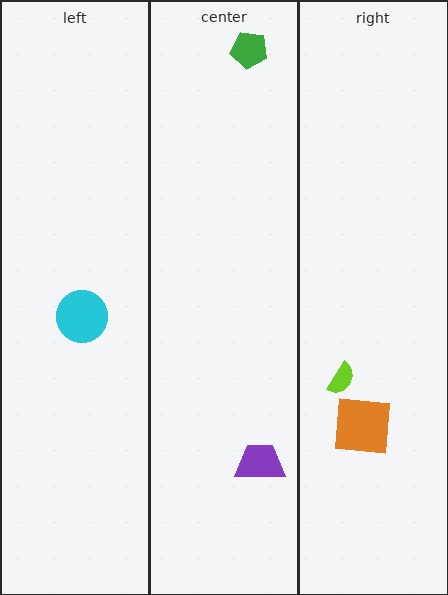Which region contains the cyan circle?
The left region.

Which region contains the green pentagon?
The center region.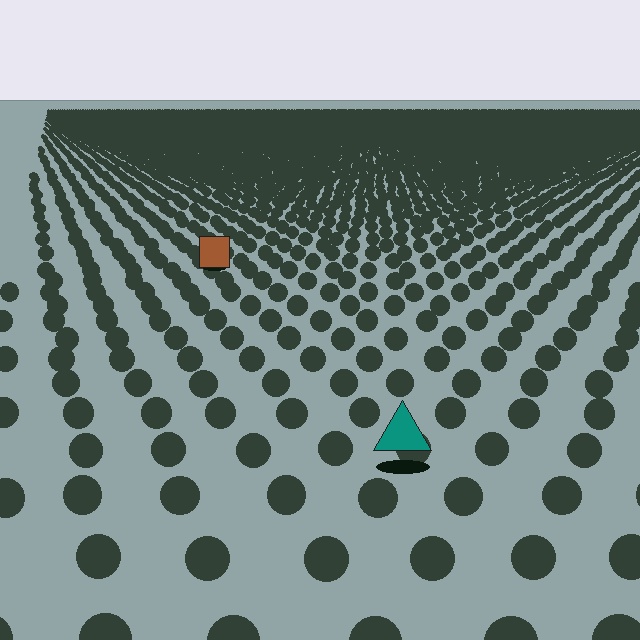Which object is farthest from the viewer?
The brown square is farthest from the viewer. It appears smaller and the ground texture around it is denser.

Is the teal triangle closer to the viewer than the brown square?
Yes. The teal triangle is closer — you can tell from the texture gradient: the ground texture is coarser near it.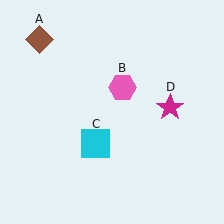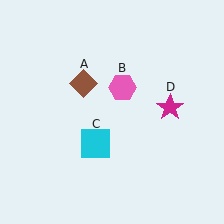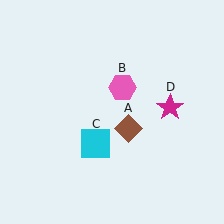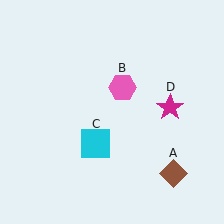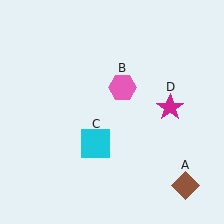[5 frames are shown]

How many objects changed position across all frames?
1 object changed position: brown diamond (object A).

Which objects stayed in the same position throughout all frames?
Pink hexagon (object B) and cyan square (object C) and magenta star (object D) remained stationary.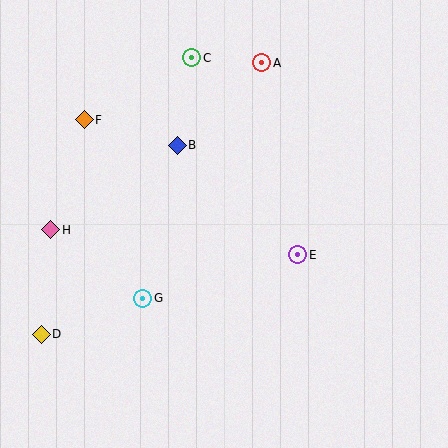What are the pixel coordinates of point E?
Point E is at (298, 255).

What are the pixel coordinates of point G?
Point G is at (143, 298).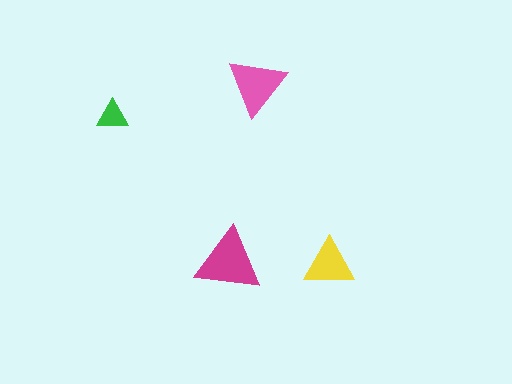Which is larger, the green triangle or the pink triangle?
The pink one.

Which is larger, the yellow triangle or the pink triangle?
The pink one.